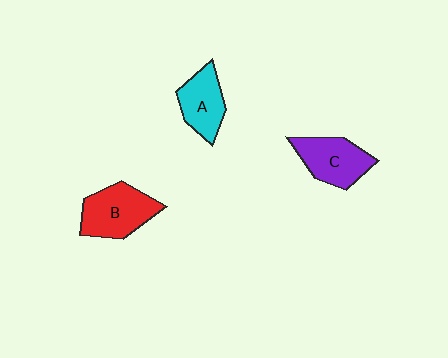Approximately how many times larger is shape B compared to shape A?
Approximately 1.3 times.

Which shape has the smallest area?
Shape A (cyan).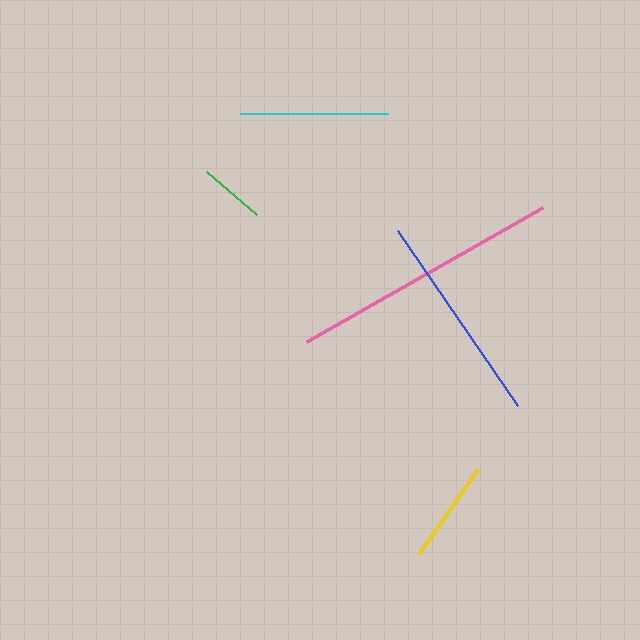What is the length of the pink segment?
The pink segment is approximately 271 pixels long.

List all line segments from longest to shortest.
From longest to shortest: pink, blue, cyan, yellow, green.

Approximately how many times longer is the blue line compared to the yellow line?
The blue line is approximately 2.0 times the length of the yellow line.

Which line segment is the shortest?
The green line is the shortest at approximately 66 pixels.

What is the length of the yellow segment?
The yellow segment is approximately 104 pixels long.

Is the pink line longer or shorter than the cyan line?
The pink line is longer than the cyan line.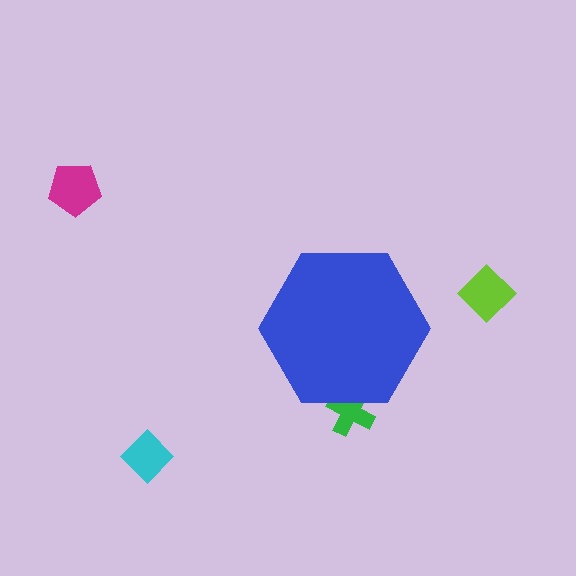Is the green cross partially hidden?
Yes, the green cross is partially hidden behind the blue hexagon.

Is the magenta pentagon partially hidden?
No, the magenta pentagon is fully visible.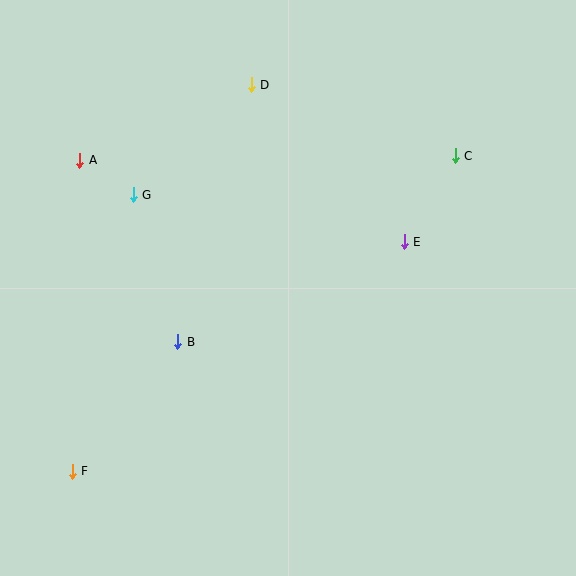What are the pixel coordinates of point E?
Point E is at (404, 242).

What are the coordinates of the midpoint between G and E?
The midpoint between G and E is at (269, 218).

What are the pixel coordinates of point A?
Point A is at (80, 160).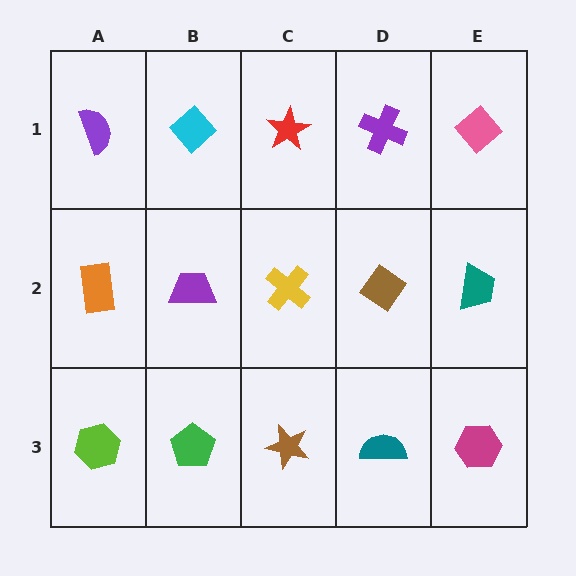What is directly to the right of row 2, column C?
A brown diamond.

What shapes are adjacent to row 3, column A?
An orange rectangle (row 2, column A), a green pentagon (row 3, column B).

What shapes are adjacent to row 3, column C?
A yellow cross (row 2, column C), a green pentagon (row 3, column B), a teal semicircle (row 3, column D).